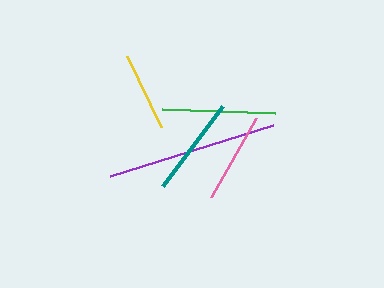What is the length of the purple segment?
The purple segment is approximately 170 pixels long.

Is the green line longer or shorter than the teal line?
The green line is longer than the teal line.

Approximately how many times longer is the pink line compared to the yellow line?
The pink line is approximately 1.2 times the length of the yellow line.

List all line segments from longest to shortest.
From longest to shortest: purple, green, teal, pink, yellow.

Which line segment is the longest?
The purple line is the longest at approximately 170 pixels.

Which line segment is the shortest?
The yellow line is the shortest at approximately 79 pixels.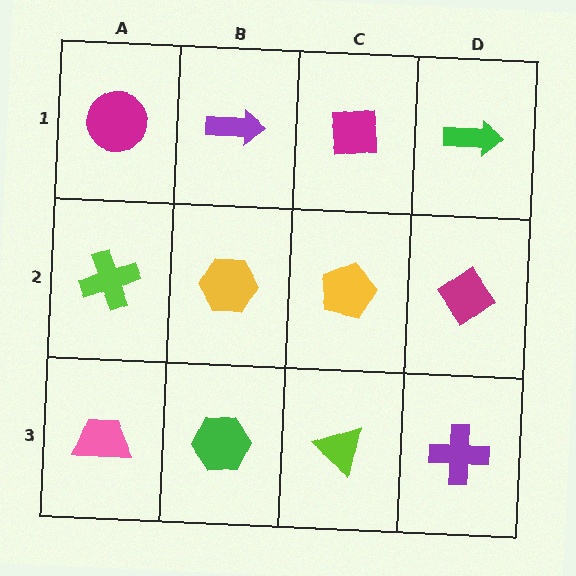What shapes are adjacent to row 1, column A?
A lime cross (row 2, column A), a purple arrow (row 1, column B).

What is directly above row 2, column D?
A green arrow.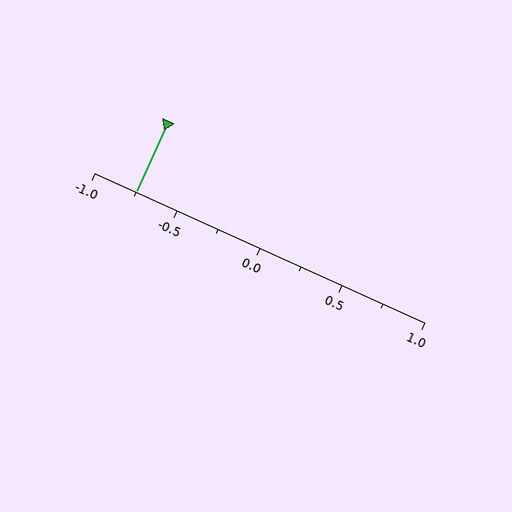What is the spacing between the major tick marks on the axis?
The major ticks are spaced 0.5 apart.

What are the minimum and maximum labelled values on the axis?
The axis runs from -1.0 to 1.0.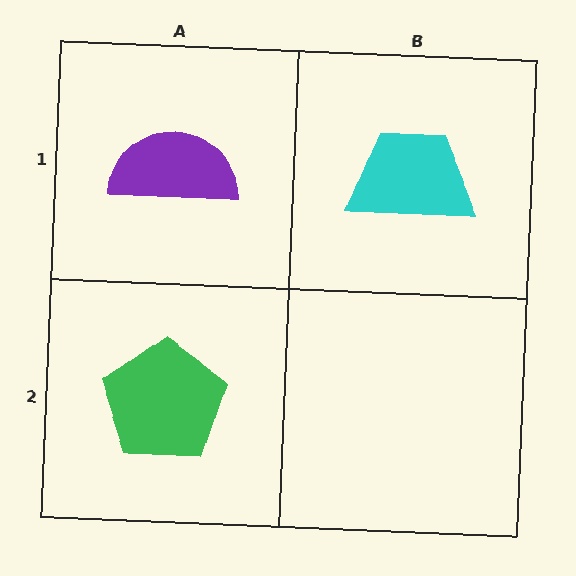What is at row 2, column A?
A green pentagon.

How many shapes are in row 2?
1 shape.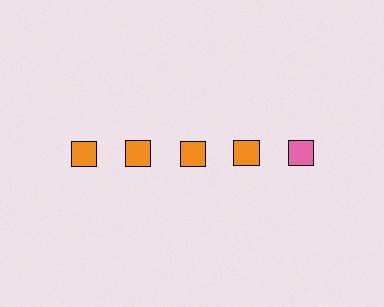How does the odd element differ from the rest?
It has a different color: pink instead of orange.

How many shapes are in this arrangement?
There are 5 shapes arranged in a grid pattern.